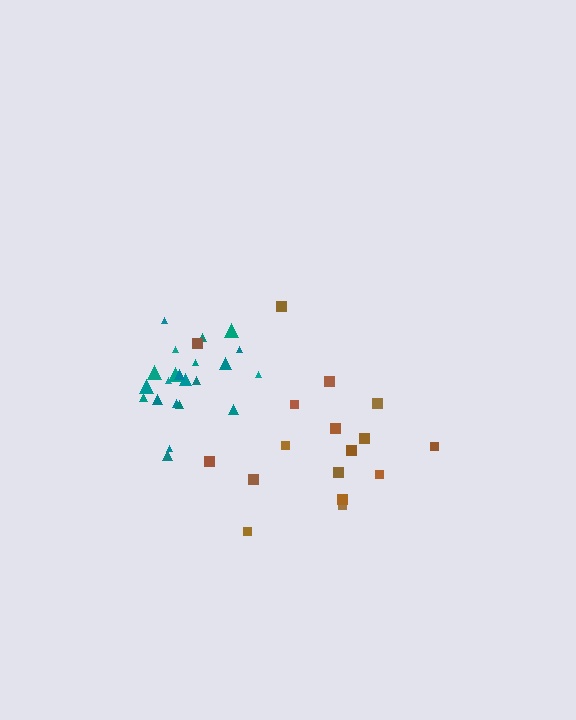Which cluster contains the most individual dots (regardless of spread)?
Teal (22).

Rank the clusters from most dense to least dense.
teal, brown.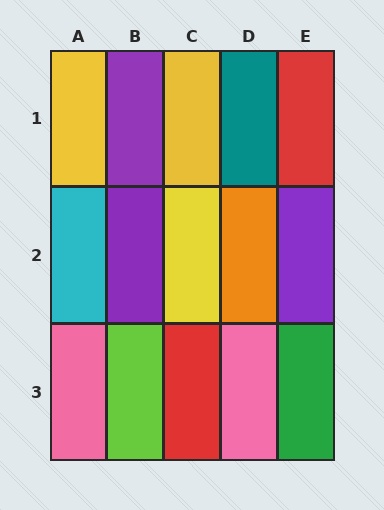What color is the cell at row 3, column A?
Pink.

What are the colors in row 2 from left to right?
Cyan, purple, yellow, orange, purple.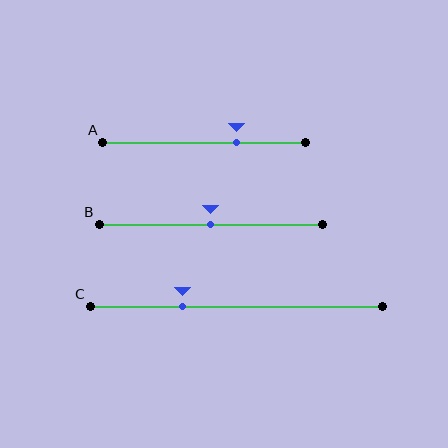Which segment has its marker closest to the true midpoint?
Segment B has its marker closest to the true midpoint.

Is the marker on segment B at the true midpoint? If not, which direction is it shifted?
Yes, the marker on segment B is at the true midpoint.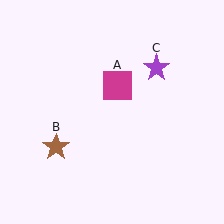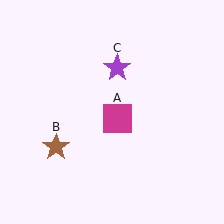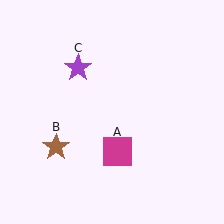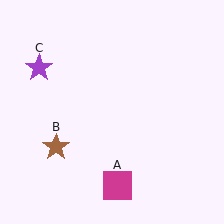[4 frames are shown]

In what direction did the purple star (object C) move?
The purple star (object C) moved left.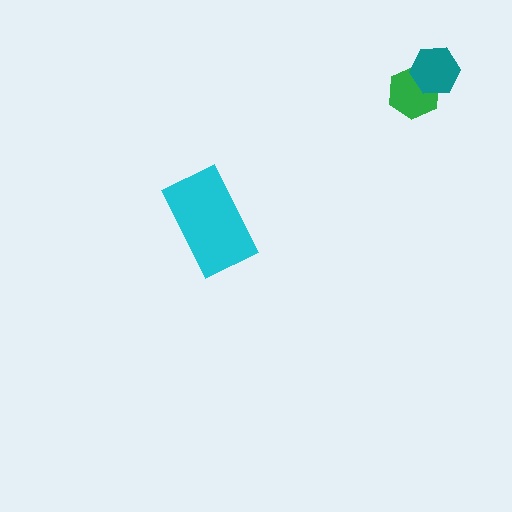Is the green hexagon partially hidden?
Yes, it is partially covered by another shape.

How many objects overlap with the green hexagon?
1 object overlaps with the green hexagon.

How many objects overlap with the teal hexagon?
1 object overlaps with the teal hexagon.